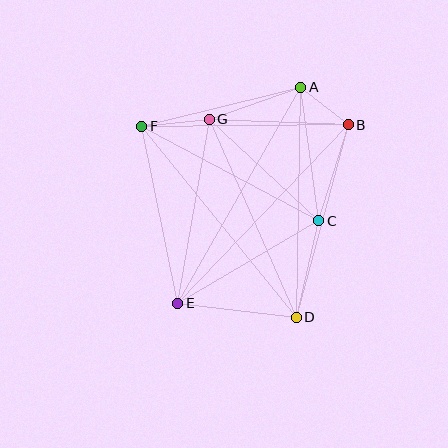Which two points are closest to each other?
Points A and B are closest to each other.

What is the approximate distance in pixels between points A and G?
The distance between A and G is approximately 97 pixels.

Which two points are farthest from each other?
Points A and E are farthest from each other.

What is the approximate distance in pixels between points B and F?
The distance between B and F is approximately 207 pixels.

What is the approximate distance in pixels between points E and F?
The distance between E and F is approximately 181 pixels.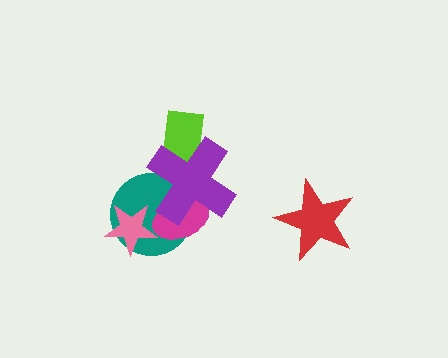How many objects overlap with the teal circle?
3 objects overlap with the teal circle.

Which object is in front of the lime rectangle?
The purple cross is in front of the lime rectangle.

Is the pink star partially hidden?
Yes, it is partially covered by another shape.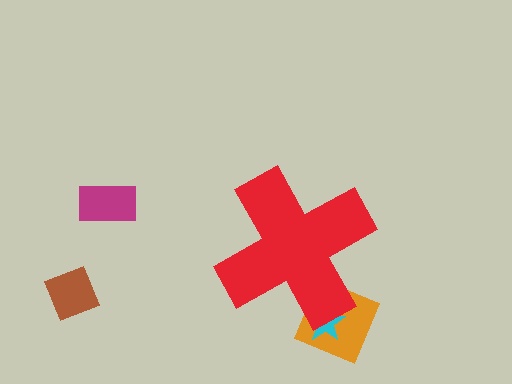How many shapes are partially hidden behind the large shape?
3 shapes are partially hidden.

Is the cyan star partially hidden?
Yes, the cyan star is partially hidden behind the red cross.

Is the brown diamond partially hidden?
No, the brown diamond is fully visible.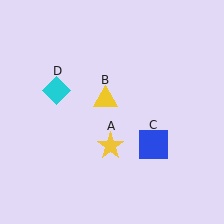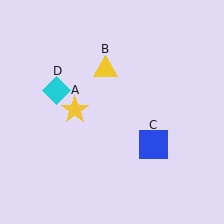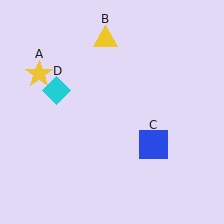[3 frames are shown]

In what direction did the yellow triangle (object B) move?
The yellow triangle (object B) moved up.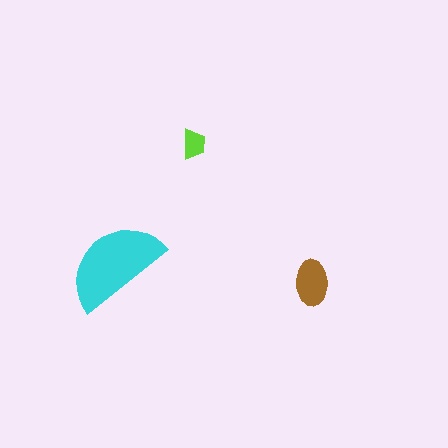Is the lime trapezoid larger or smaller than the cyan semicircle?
Smaller.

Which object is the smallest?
The lime trapezoid.